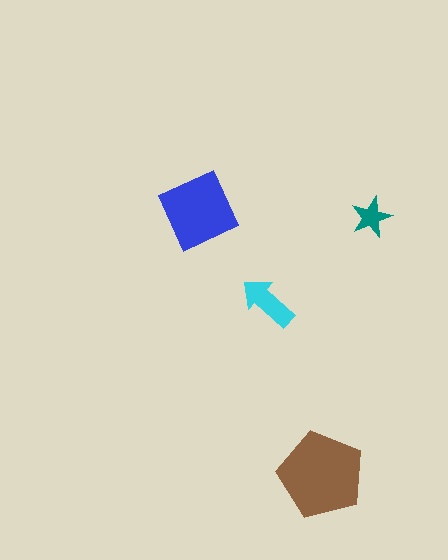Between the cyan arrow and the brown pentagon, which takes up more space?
The brown pentagon.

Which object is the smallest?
The teal star.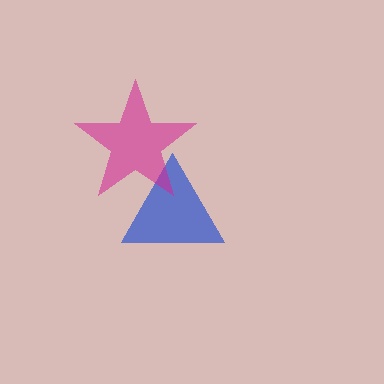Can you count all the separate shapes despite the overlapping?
Yes, there are 2 separate shapes.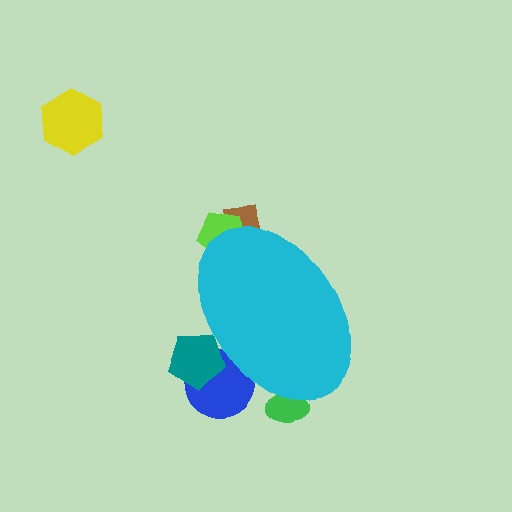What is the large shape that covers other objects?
A cyan ellipse.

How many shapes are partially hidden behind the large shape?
5 shapes are partially hidden.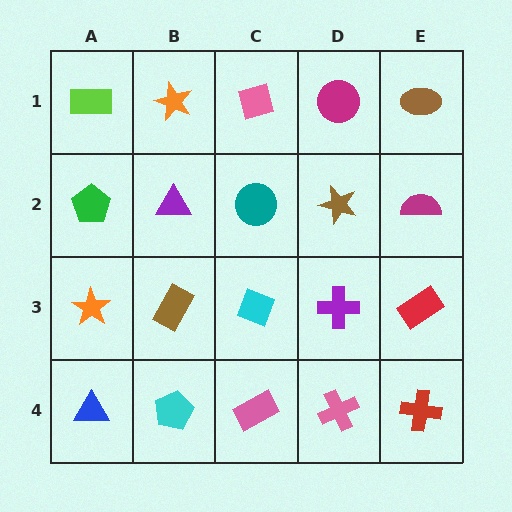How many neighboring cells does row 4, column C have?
3.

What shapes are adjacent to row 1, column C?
A teal circle (row 2, column C), an orange star (row 1, column B), a magenta circle (row 1, column D).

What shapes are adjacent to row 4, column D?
A purple cross (row 3, column D), a pink rectangle (row 4, column C), a red cross (row 4, column E).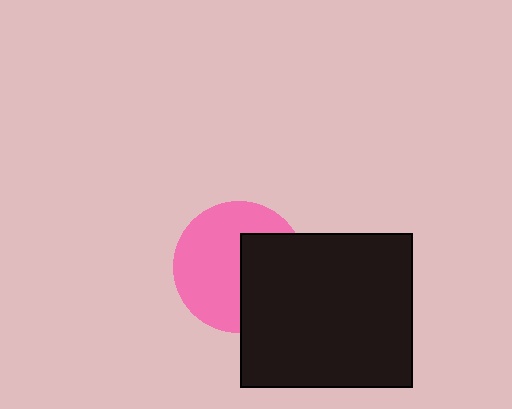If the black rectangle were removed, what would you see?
You would see the complete pink circle.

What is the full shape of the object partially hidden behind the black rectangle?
The partially hidden object is a pink circle.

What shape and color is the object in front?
The object in front is a black rectangle.